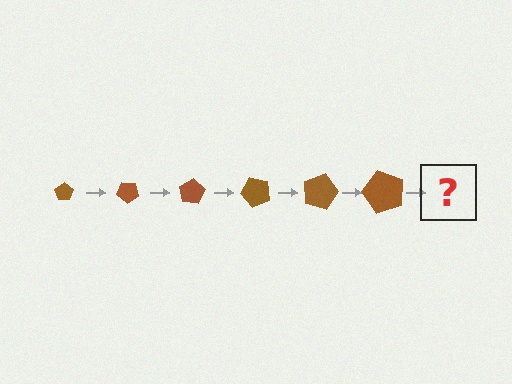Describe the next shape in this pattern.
It should be a pentagon, larger than the previous one and rotated 240 degrees from the start.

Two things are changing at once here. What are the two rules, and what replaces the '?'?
The two rules are that the pentagon grows larger each step and it rotates 40 degrees each step. The '?' should be a pentagon, larger than the previous one and rotated 240 degrees from the start.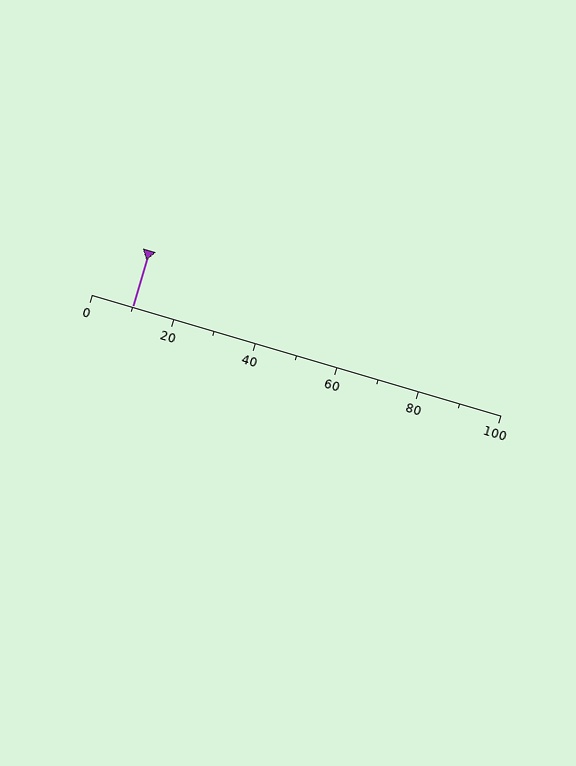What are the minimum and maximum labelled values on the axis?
The axis runs from 0 to 100.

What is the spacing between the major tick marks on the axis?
The major ticks are spaced 20 apart.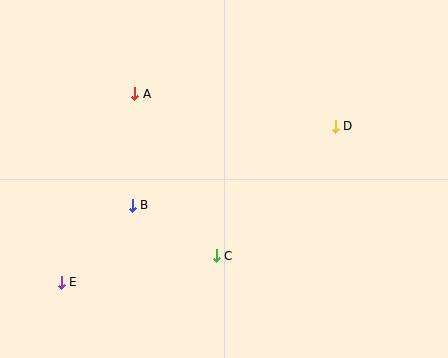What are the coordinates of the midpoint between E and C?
The midpoint between E and C is at (139, 269).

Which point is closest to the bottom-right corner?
Point C is closest to the bottom-right corner.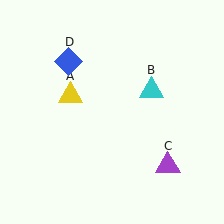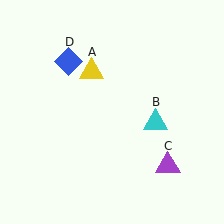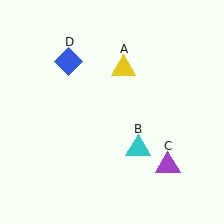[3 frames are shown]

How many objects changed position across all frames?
2 objects changed position: yellow triangle (object A), cyan triangle (object B).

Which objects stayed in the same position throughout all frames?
Purple triangle (object C) and blue diamond (object D) remained stationary.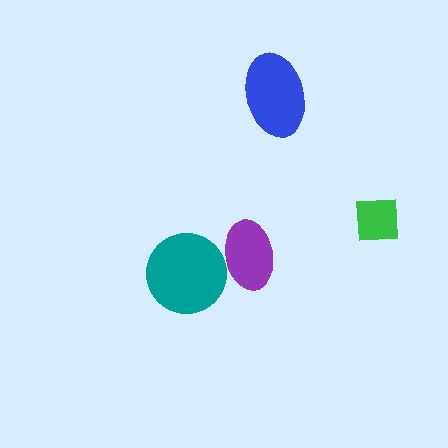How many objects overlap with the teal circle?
1 object overlaps with the teal circle.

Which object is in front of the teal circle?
The purple ellipse is in front of the teal circle.